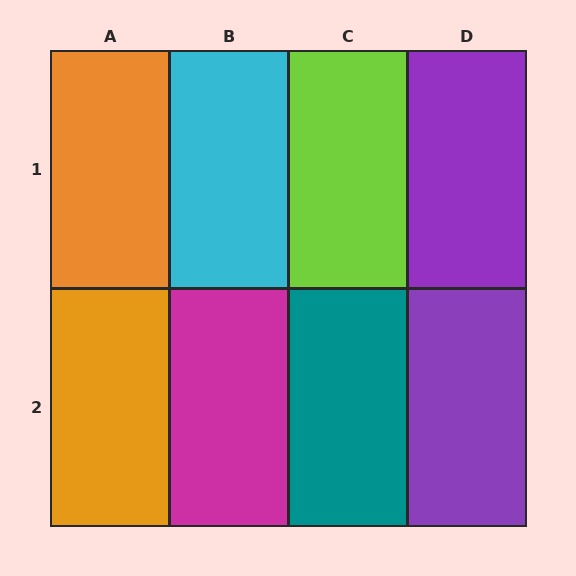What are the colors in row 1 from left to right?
Orange, cyan, lime, purple.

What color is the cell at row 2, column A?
Orange.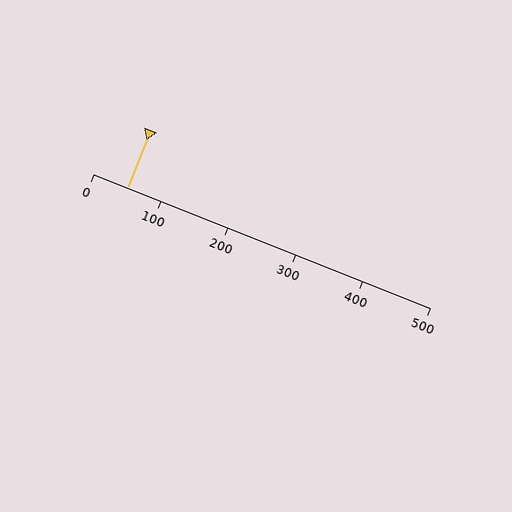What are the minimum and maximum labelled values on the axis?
The axis runs from 0 to 500.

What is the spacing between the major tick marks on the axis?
The major ticks are spaced 100 apart.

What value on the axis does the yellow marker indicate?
The marker indicates approximately 50.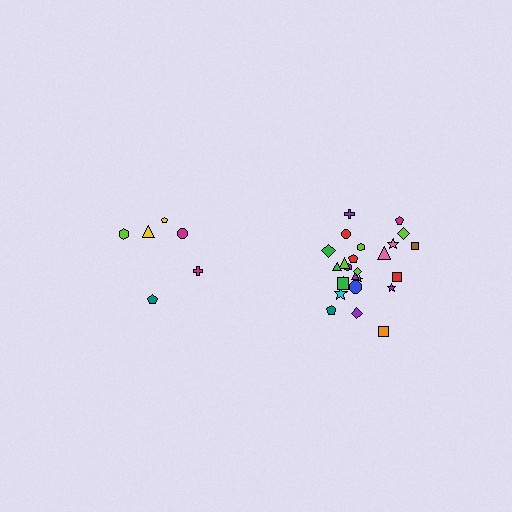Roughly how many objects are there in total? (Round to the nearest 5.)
Roughly 30 objects in total.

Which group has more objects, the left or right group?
The right group.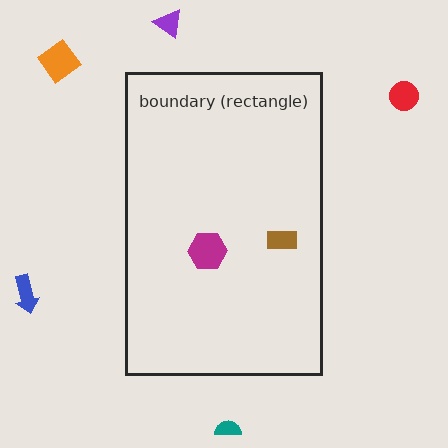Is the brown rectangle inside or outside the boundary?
Inside.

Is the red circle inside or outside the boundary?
Outside.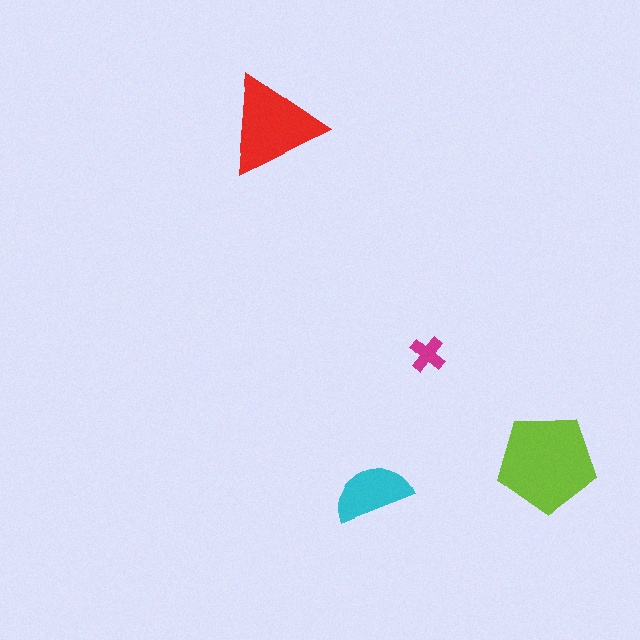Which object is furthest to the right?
The lime pentagon is rightmost.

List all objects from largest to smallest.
The lime pentagon, the red triangle, the cyan semicircle, the magenta cross.